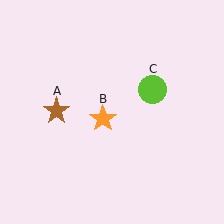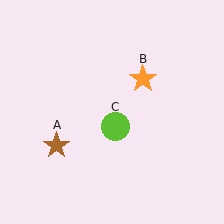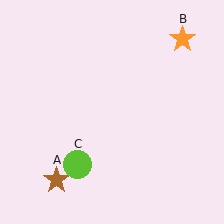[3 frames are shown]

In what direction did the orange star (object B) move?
The orange star (object B) moved up and to the right.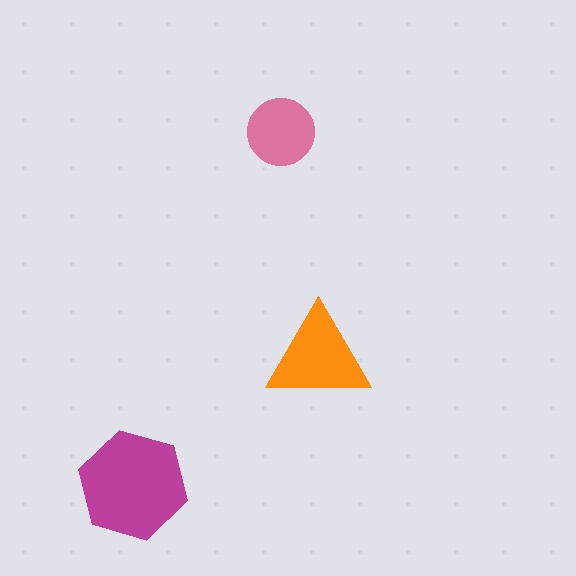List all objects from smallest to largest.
The pink circle, the orange triangle, the magenta hexagon.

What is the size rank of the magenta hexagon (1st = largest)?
1st.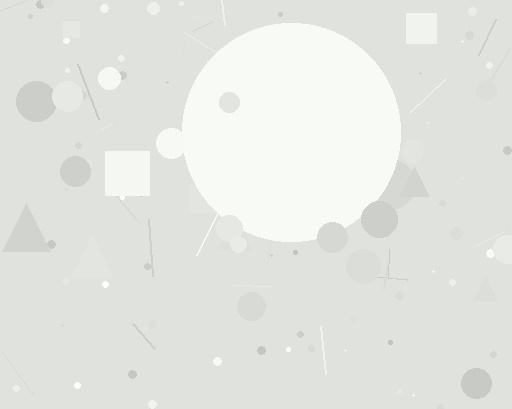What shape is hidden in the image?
A circle is hidden in the image.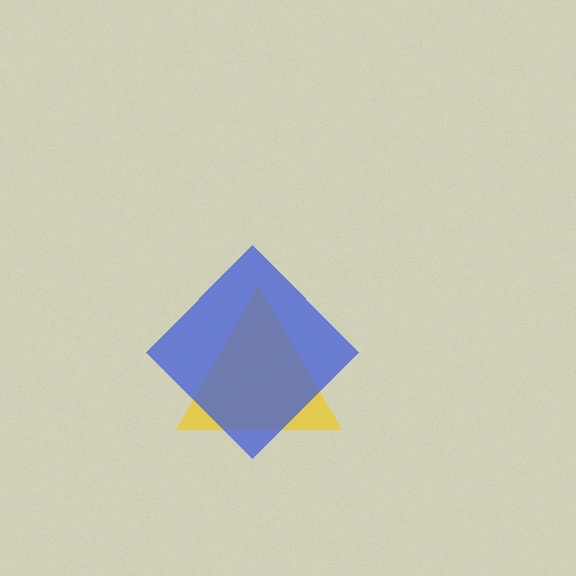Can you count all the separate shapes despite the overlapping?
Yes, there are 2 separate shapes.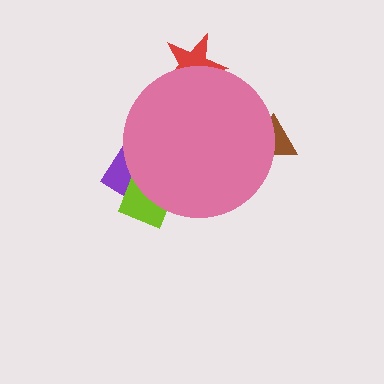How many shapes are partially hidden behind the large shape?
4 shapes are partially hidden.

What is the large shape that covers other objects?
A pink circle.